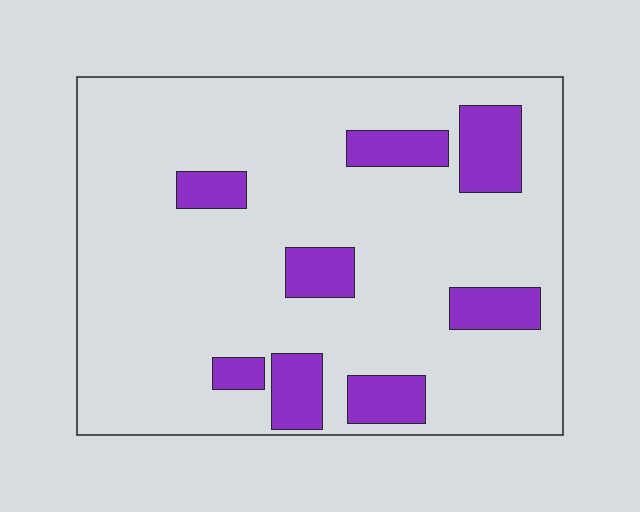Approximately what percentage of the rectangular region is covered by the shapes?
Approximately 15%.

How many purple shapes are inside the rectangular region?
8.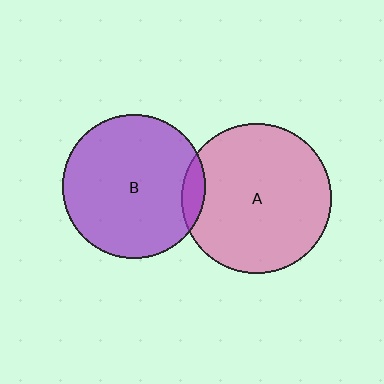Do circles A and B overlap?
Yes.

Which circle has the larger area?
Circle A (pink).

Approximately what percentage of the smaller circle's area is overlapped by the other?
Approximately 10%.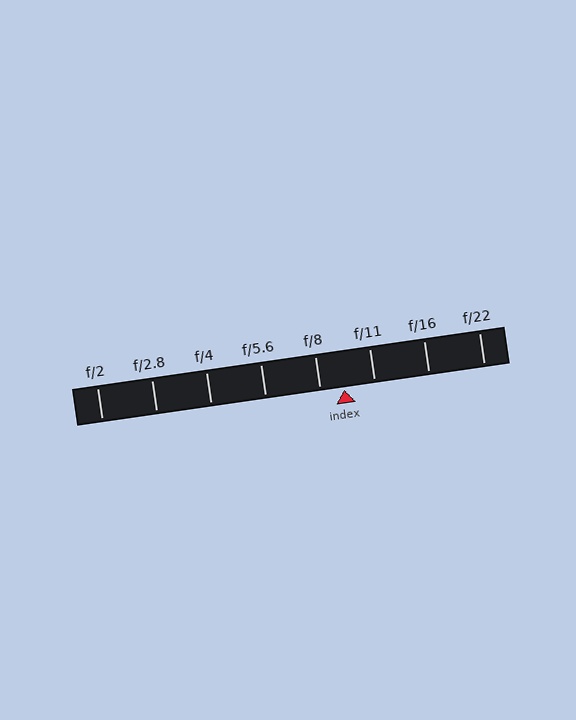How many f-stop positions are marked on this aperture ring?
There are 8 f-stop positions marked.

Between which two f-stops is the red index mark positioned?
The index mark is between f/8 and f/11.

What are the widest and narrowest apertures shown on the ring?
The widest aperture shown is f/2 and the narrowest is f/22.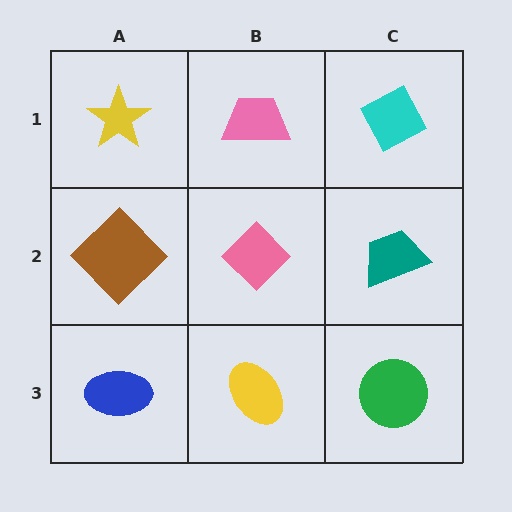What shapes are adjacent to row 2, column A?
A yellow star (row 1, column A), a blue ellipse (row 3, column A), a pink diamond (row 2, column B).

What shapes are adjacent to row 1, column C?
A teal trapezoid (row 2, column C), a pink trapezoid (row 1, column B).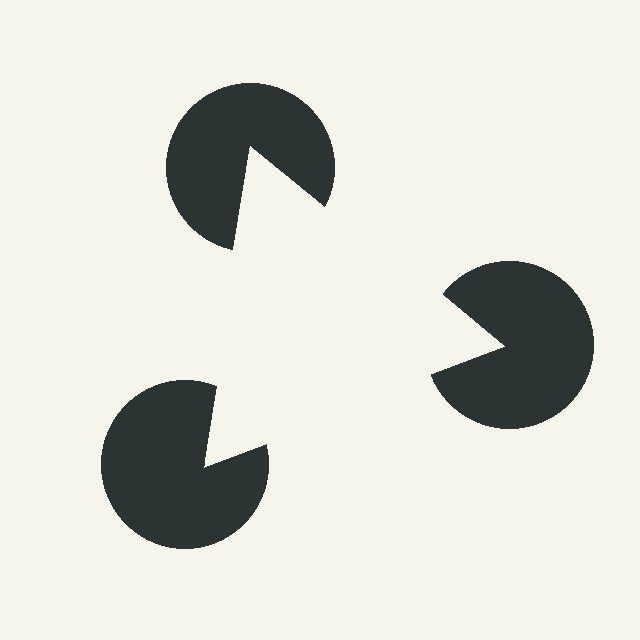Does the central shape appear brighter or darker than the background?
It typically appears slightly brighter than the background, even though no actual brightness change is drawn.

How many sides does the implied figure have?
3 sides.